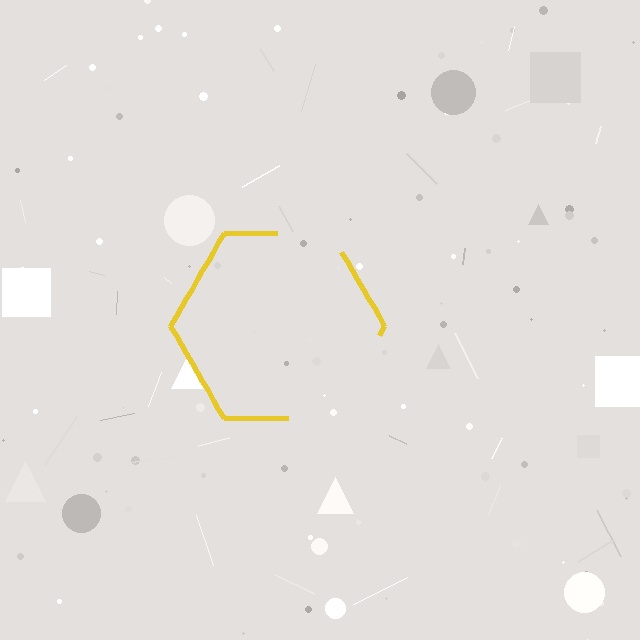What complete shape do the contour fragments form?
The contour fragments form a hexagon.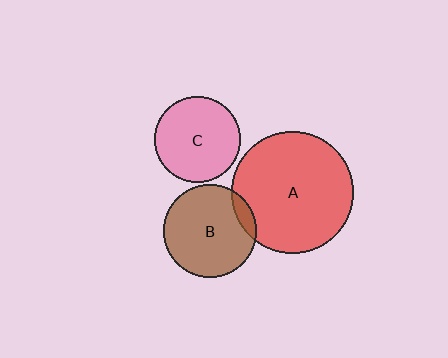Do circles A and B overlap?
Yes.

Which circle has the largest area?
Circle A (red).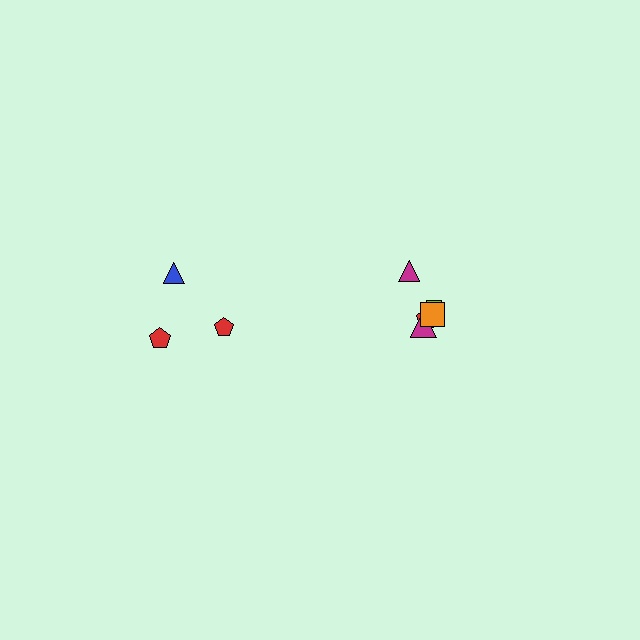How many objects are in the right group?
There are 5 objects.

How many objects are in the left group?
There are 3 objects.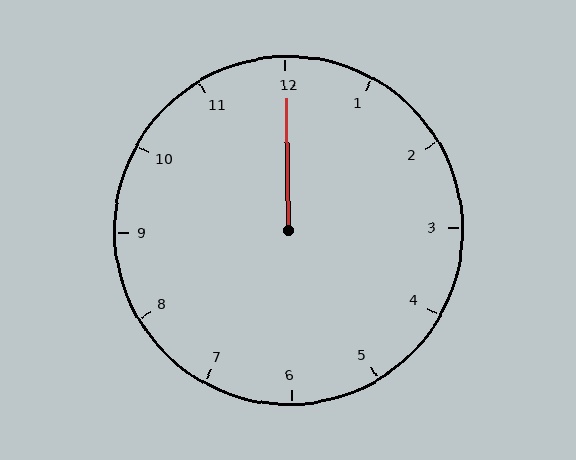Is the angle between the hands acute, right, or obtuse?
It is acute.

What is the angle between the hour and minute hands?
Approximately 0 degrees.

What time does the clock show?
12:00.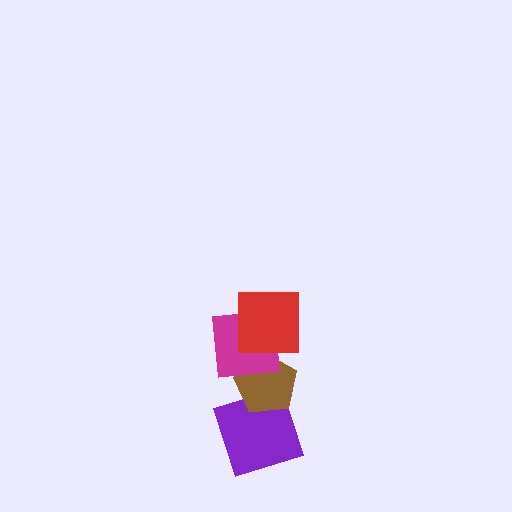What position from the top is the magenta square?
The magenta square is 2nd from the top.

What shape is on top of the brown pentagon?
The magenta square is on top of the brown pentagon.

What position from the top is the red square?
The red square is 1st from the top.